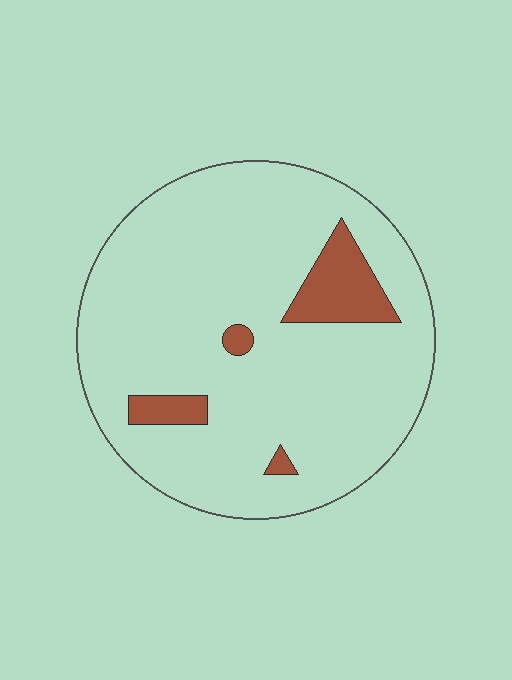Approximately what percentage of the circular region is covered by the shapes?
Approximately 10%.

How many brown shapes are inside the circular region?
4.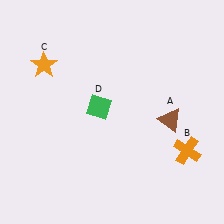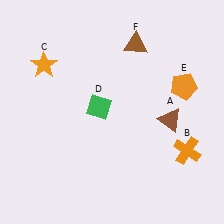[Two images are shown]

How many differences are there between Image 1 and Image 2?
There are 2 differences between the two images.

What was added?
An orange pentagon (E), a brown triangle (F) were added in Image 2.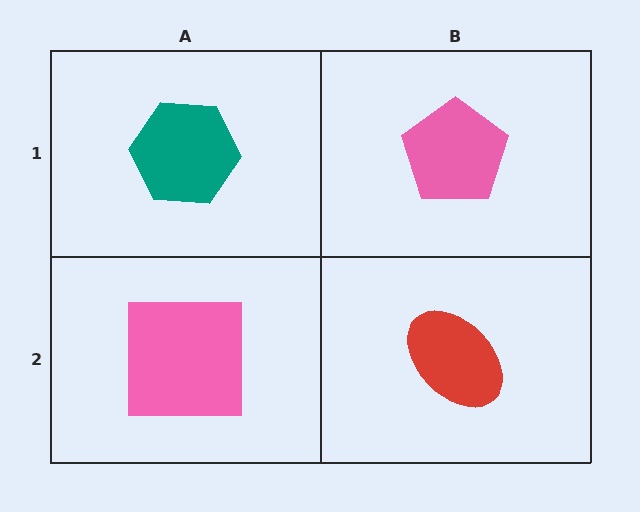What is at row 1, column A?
A teal hexagon.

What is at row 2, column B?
A red ellipse.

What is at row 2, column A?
A pink square.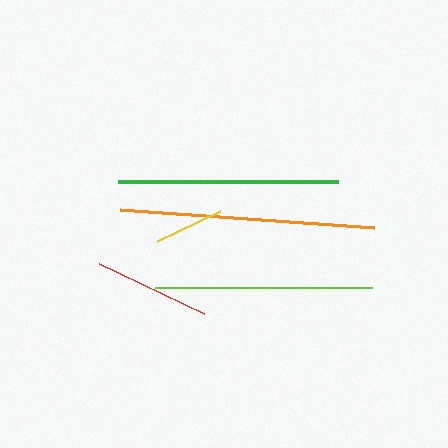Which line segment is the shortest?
The yellow line is the shortest at approximately 70 pixels.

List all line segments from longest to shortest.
From longest to shortest: orange, green, lime, red, yellow.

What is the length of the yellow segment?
The yellow segment is approximately 70 pixels long.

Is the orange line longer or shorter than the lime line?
The orange line is longer than the lime line.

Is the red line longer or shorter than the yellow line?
The red line is longer than the yellow line.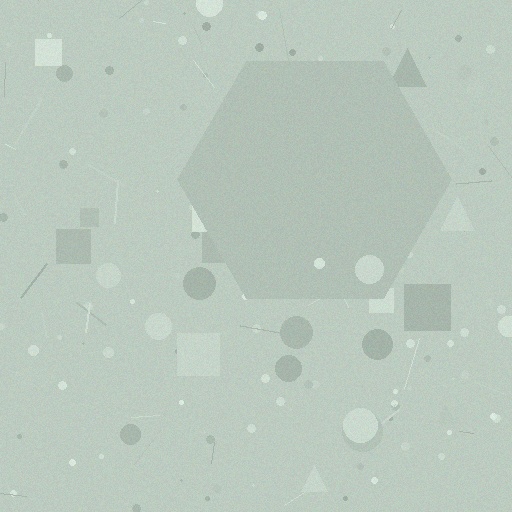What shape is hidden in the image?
A hexagon is hidden in the image.